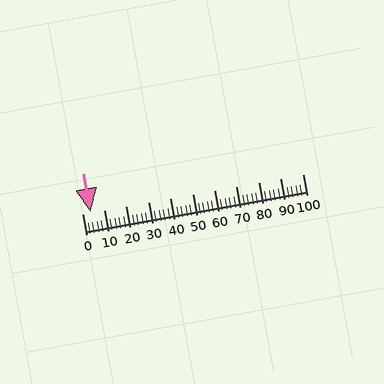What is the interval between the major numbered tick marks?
The major tick marks are spaced 10 units apart.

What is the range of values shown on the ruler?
The ruler shows values from 0 to 100.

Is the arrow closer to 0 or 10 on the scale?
The arrow is closer to 0.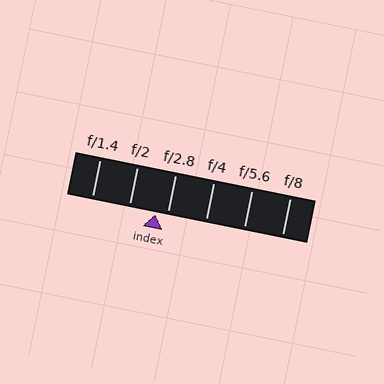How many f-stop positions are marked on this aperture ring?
There are 6 f-stop positions marked.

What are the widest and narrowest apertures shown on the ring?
The widest aperture shown is f/1.4 and the narrowest is f/8.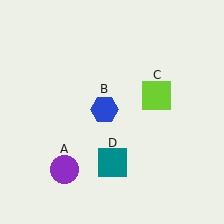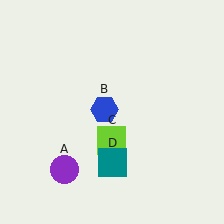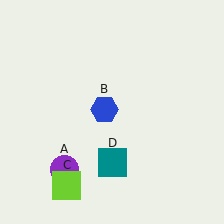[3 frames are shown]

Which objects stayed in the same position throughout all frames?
Purple circle (object A) and blue hexagon (object B) and teal square (object D) remained stationary.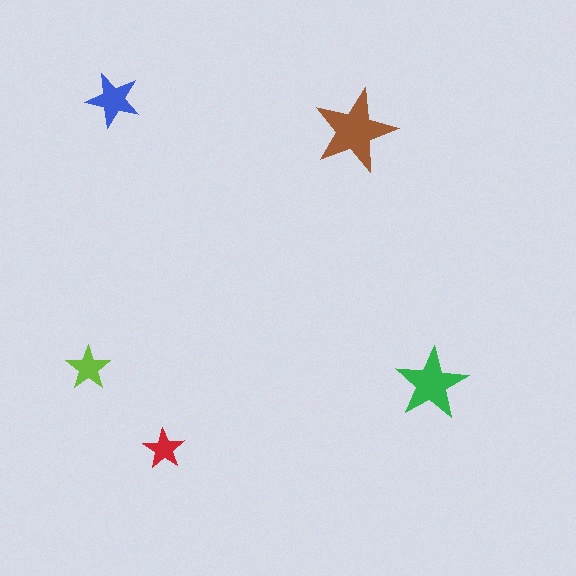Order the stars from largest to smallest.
the brown one, the green one, the blue one, the lime one, the red one.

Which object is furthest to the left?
The lime star is leftmost.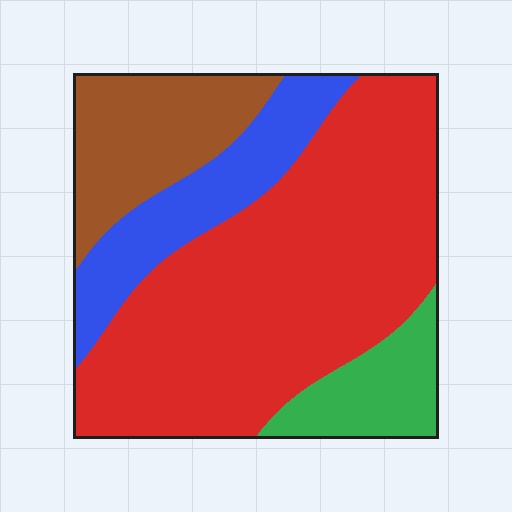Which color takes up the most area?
Red, at roughly 55%.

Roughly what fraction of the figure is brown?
Brown covers roughly 15% of the figure.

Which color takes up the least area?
Green, at roughly 10%.